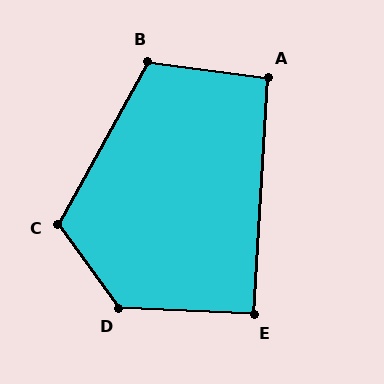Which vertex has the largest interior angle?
D, at approximately 128 degrees.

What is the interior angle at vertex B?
Approximately 111 degrees (obtuse).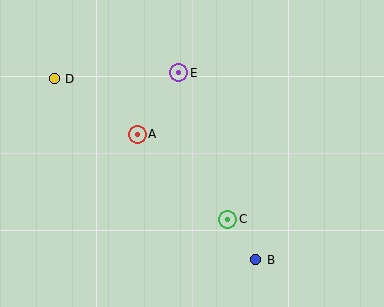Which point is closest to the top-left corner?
Point D is closest to the top-left corner.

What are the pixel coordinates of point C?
Point C is at (228, 219).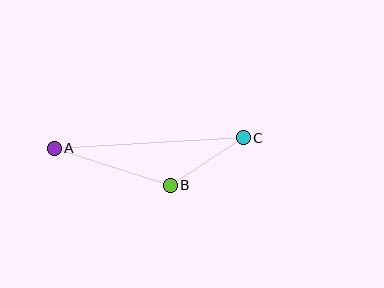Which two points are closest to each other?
Points B and C are closest to each other.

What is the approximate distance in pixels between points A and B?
The distance between A and B is approximately 122 pixels.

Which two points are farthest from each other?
Points A and C are farthest from each other.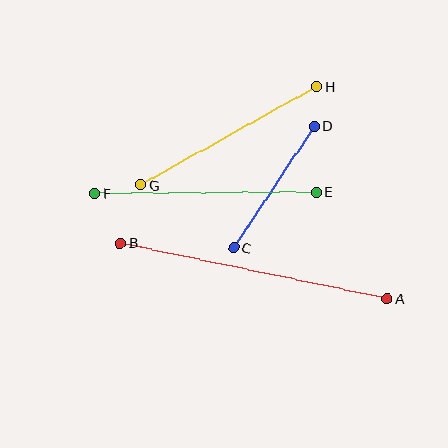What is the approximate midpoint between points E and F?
The midpoint is at approximately (205, 193) pixels.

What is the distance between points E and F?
The distance is approximately 221 pixels.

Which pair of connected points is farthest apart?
Points A and B are farthest apart.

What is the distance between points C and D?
The distance is approximately 146 pixels.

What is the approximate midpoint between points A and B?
The midpoint is at approximately (254, 271) pixels.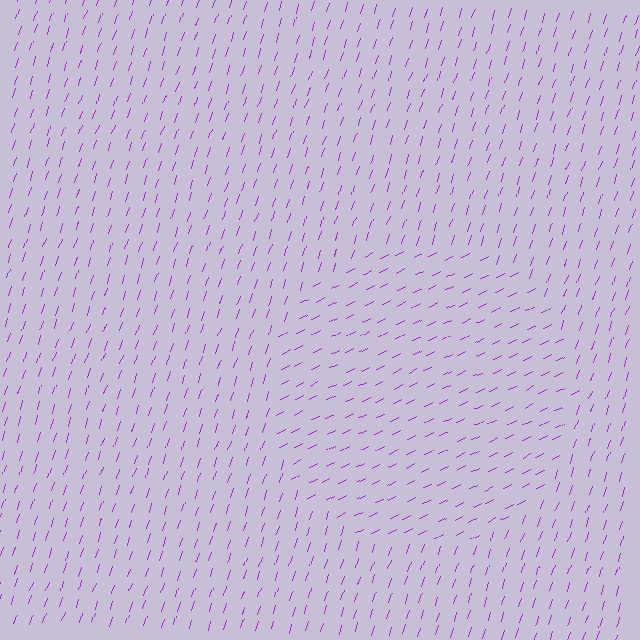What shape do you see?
I see a circle.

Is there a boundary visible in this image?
Yes, there is a texture boundary formed by a change in line orientation.